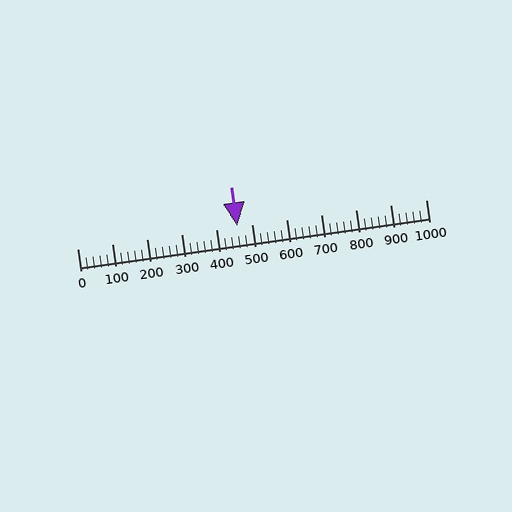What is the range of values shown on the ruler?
The ruler shows values from 0 to 1000.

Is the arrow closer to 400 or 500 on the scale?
The arrow is closer to 500.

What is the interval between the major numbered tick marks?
The major tick marks are spaced 100 units apart.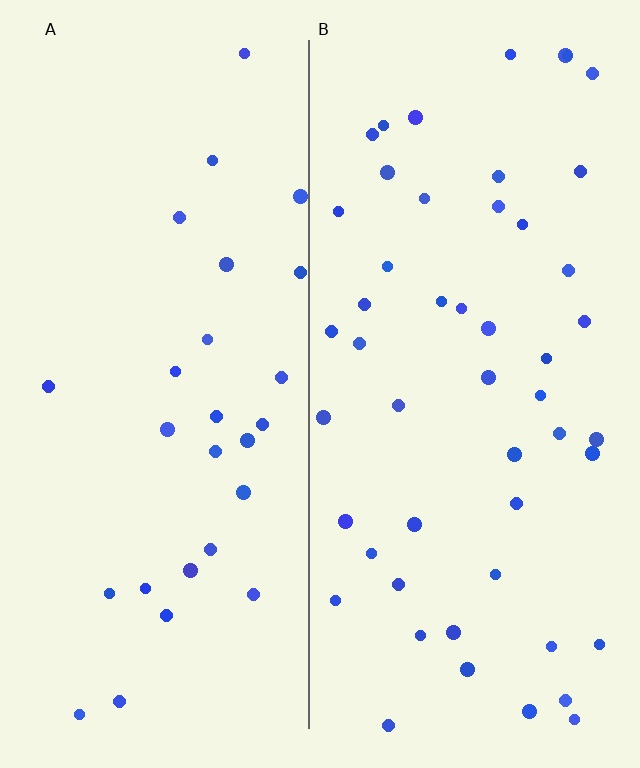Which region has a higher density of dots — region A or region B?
B (the right).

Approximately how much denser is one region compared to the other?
Approximately 1.8× — region B over region A.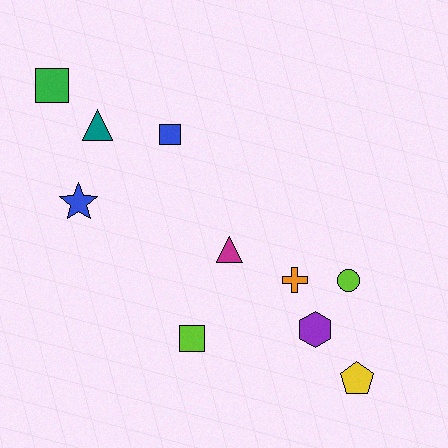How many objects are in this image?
There are 10 objects.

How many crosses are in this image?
There is 1 cross.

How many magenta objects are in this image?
There is 1 magenta object.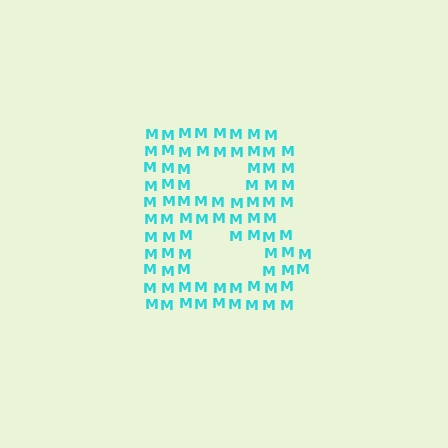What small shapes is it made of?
It is made of small letter M's.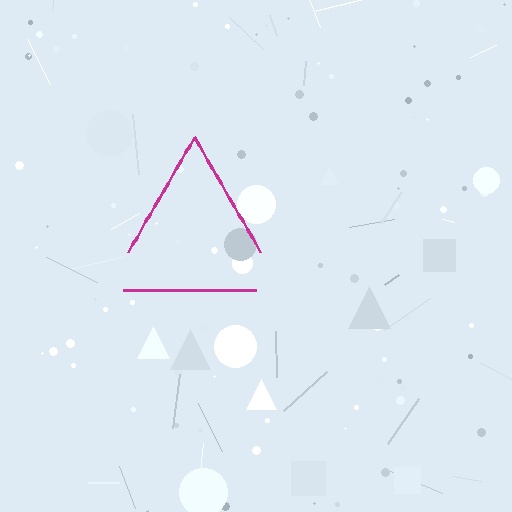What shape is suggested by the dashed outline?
The dashed outline suggests a triangle.